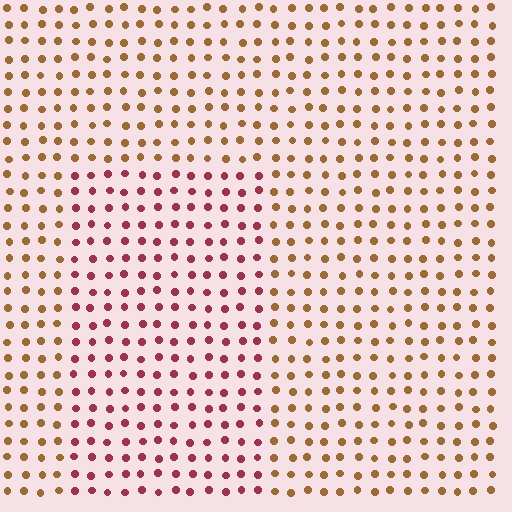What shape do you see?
I see a rectangle.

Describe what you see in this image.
The image is filled with small brown elements in a uniform arrangement. A rectangle-shaped region is visible where the elements are tinted to a slightly different hue, forming a subtle color boundary.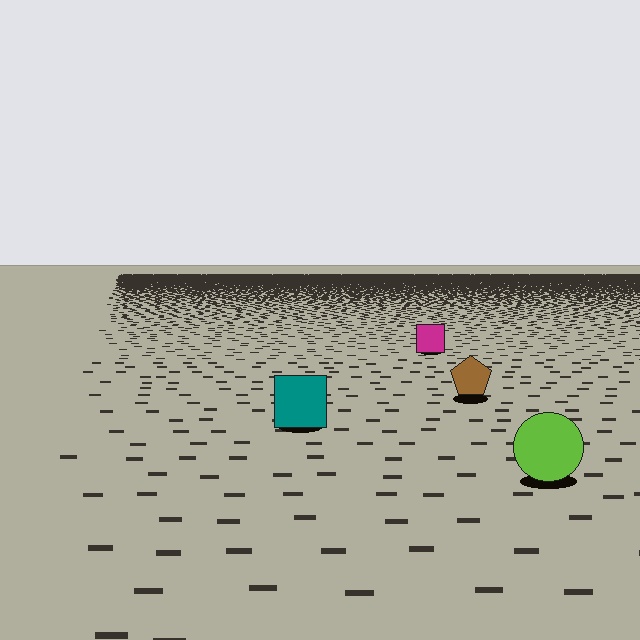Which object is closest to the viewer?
The lime circle is closest. The texture marks near it are larger and more spread out.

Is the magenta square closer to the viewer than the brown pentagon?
No. The brown pentagon is closer — you can tell from the texture gradient: the ground texture is coarser near it.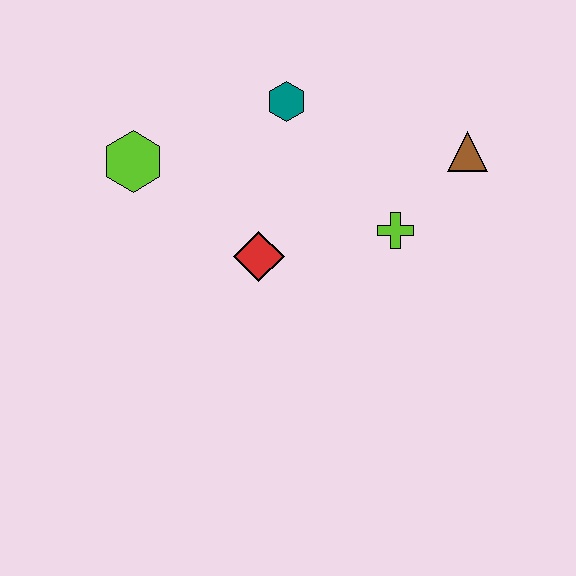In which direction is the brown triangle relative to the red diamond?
The brown triangle is to the right of the red diamond.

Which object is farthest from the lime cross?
The lime hexagon is farthest from the lime cross.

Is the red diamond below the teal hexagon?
Yes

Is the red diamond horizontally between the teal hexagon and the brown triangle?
No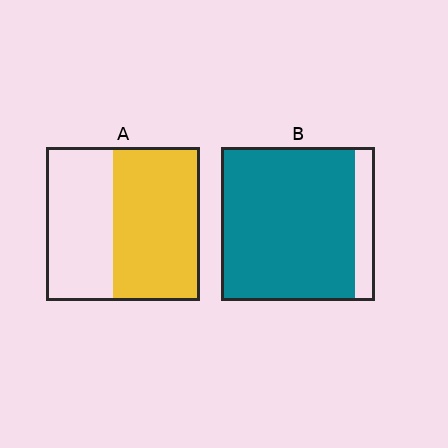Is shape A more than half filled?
Yes.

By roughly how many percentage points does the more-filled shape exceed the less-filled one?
By roughly 30 percentage points (B over A).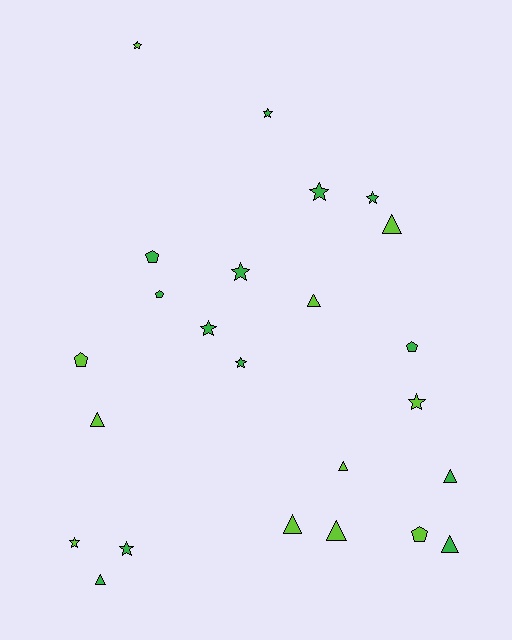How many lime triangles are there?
There are 6 lime triangles.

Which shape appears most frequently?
Star, with 10 objects.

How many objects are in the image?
There are 24 objects.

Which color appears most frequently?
Green, with 13 objects.